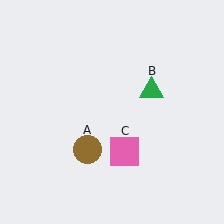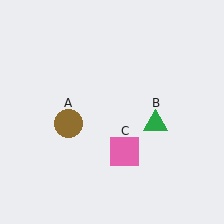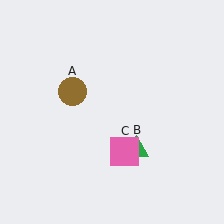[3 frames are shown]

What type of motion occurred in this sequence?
The brown circle (object A), green triangle (object B) rotated clockwise around the center of the scene.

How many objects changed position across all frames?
2 objects changed position: brown circle (object A), green triangle (object B).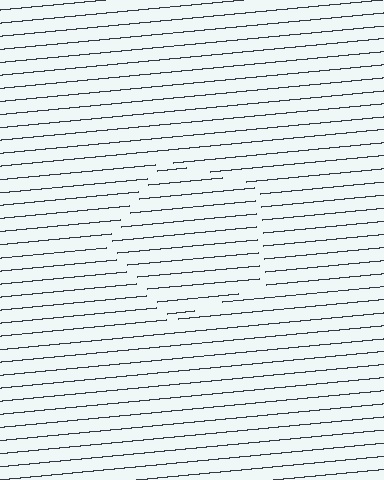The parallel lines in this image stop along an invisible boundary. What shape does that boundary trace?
An illusory pentagon. The interior of the shape contains the same grating, shifted by half a period — the contour is defined by the phase discontinuity where line-ends from the inner and outer gratings abut.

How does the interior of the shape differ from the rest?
The interior of the shape contains the same grating, shifted by half a period — the contour is defined by the phase discontinuity where line-ends from the inner and outer gratings abut.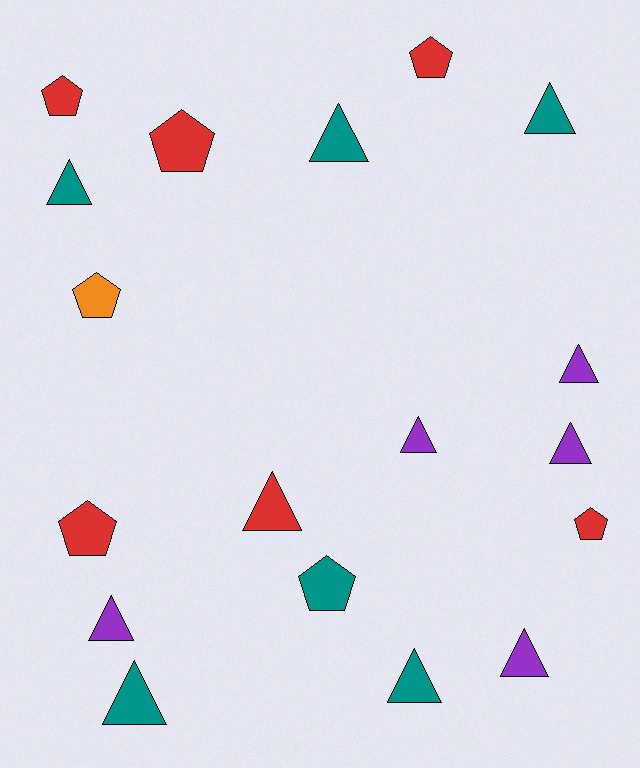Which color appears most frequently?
Red, with 6 objects.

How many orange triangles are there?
There are no orange triangles.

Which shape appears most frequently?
Triangle, with 11 objects.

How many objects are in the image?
There are 18 objects.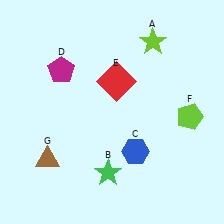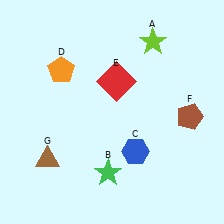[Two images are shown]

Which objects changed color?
D changed from magenta to orange. F changed from lime to brown.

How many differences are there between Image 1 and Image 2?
There are 2 differences between the two images.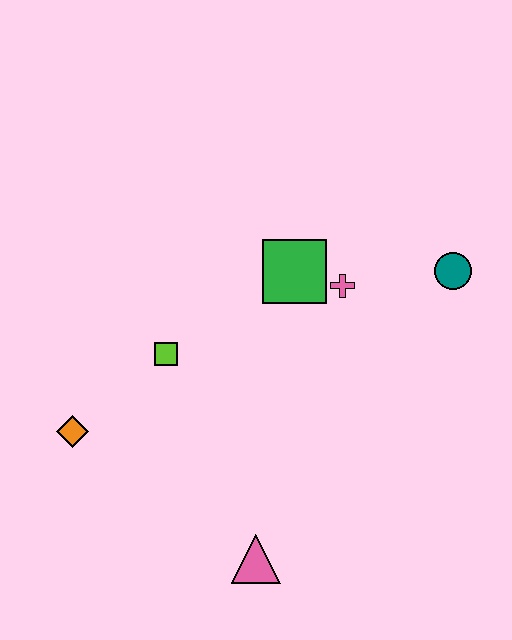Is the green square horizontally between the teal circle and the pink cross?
No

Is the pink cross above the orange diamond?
Yes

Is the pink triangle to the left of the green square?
Yes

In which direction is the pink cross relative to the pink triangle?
The pink cross is above the pink triangle.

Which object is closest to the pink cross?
The green square is closest to the pink cross.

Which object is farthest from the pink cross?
The orange diamond is farthest from the pink cross.